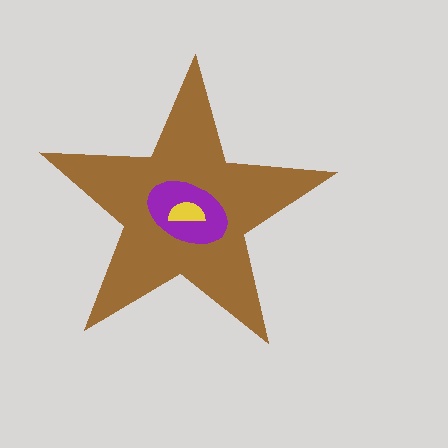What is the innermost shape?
The yellow semicircle.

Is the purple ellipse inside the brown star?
Yes.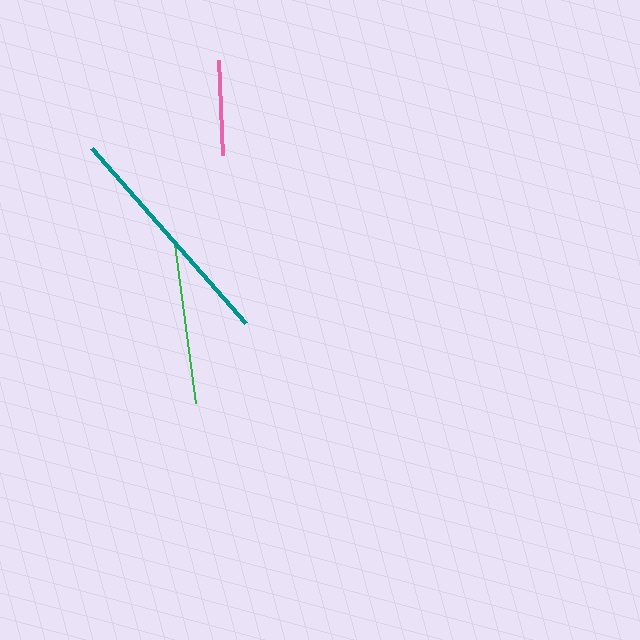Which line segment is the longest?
The teal line is the longest at approximately 233 pixels.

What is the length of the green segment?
The green segment is approximately 160 pixels long.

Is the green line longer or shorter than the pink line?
The green line is longer than the pink line.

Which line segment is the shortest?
The pink line is the shortest at approximately 96 pixels.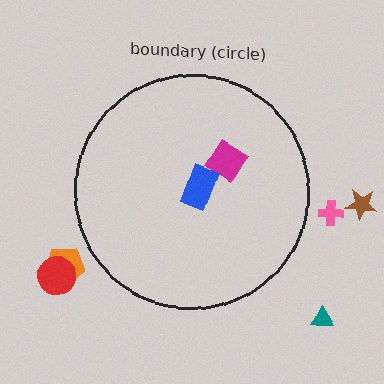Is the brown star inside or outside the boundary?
Outside.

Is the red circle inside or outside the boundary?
Outside.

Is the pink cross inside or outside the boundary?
Outside.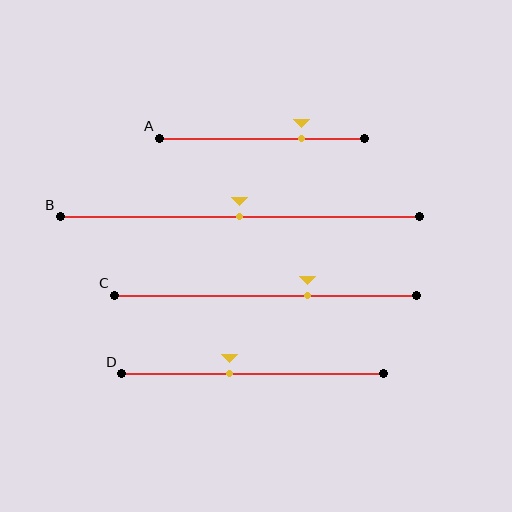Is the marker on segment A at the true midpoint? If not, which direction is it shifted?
No, the marker on segment A is shifted to the right by about 19% of the segment length.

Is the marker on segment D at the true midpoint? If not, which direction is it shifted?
No, the marker on segment D is shifted to the left by about 9% of the segment length.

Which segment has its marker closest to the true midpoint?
Segment B has its marker closest to the true midpoint.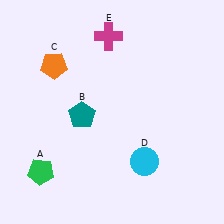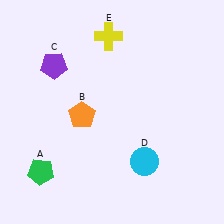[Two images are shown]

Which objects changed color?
B changed from teal to orange. C changed from orange to purple. E changed from magenta to yellow.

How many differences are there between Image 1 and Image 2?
There are 3 differences between the two images.